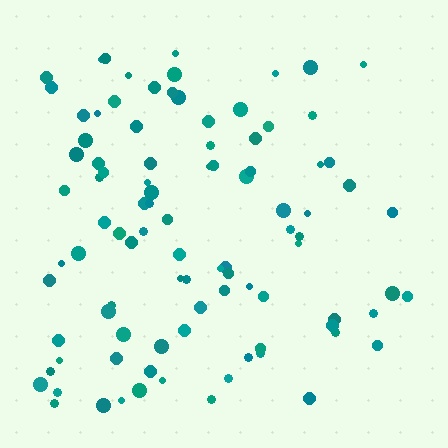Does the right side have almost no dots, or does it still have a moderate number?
Still a moderate number, just noticeably fewer than the left.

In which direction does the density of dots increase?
From right to left, with the left side densest.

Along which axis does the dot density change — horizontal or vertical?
Horizontal.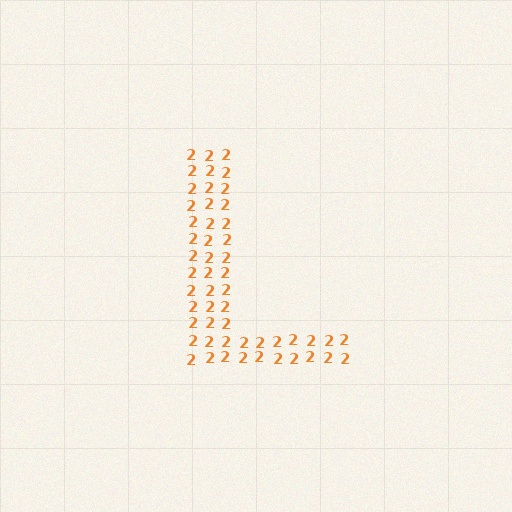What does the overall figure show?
The overall figure shows the letter L.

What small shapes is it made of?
It is made of small digit 2's.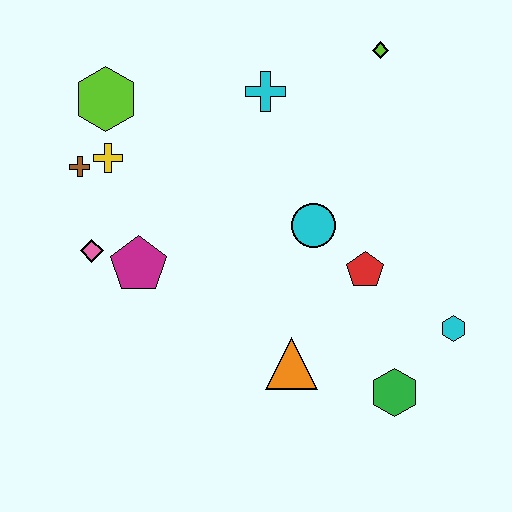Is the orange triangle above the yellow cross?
No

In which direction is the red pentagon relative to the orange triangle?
The red pentagon is above the orange triangle.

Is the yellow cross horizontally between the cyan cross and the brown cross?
Yes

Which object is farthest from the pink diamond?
The cyan hexagon is farthest from the pink diamond.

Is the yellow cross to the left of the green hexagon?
Yes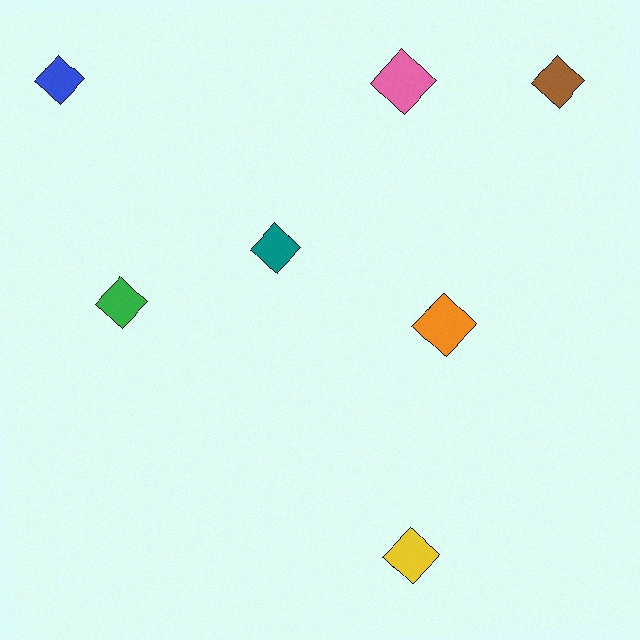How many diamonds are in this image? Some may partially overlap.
There are 7 diamonds.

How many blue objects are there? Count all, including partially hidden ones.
There is 1 blue object.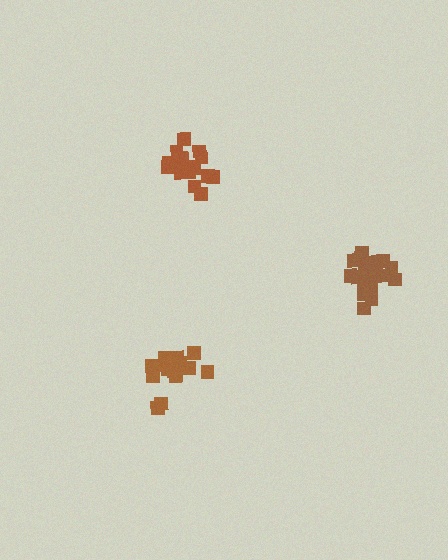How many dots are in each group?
Group 1: 20 dots, Group 2: 19 dots, Group 3: 16 dots (55 total).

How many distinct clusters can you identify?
There are 3 distinct clusters.